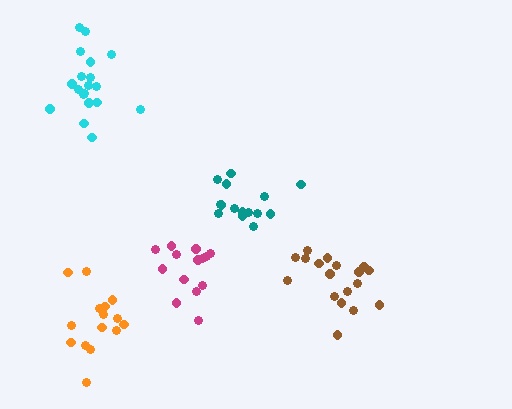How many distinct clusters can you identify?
There are 5 distinct clusters.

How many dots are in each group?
Group 1: 19 dots, Group 2: 15 dots, Group 3: 15 dots, Group 4: 14 dots, Group 5: 18 dots (81 total).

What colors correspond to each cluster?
The clusters are colored: cyan, orange, teal, magenta, brown.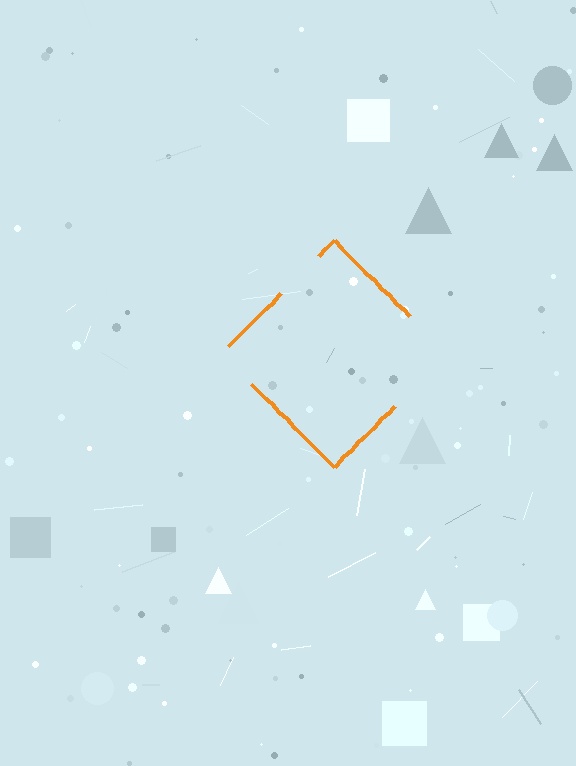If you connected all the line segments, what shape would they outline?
They would outline a diamond.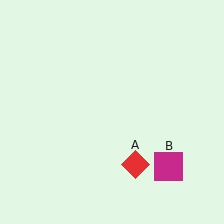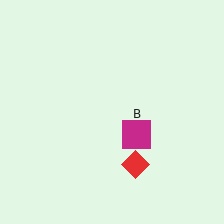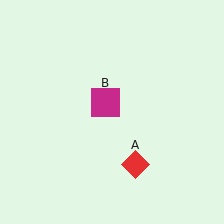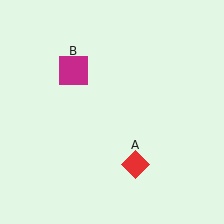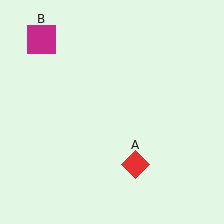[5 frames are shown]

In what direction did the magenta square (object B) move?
The magenta square (object B) moved up and to the left.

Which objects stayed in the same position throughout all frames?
Red diamond (object A) remained stationary.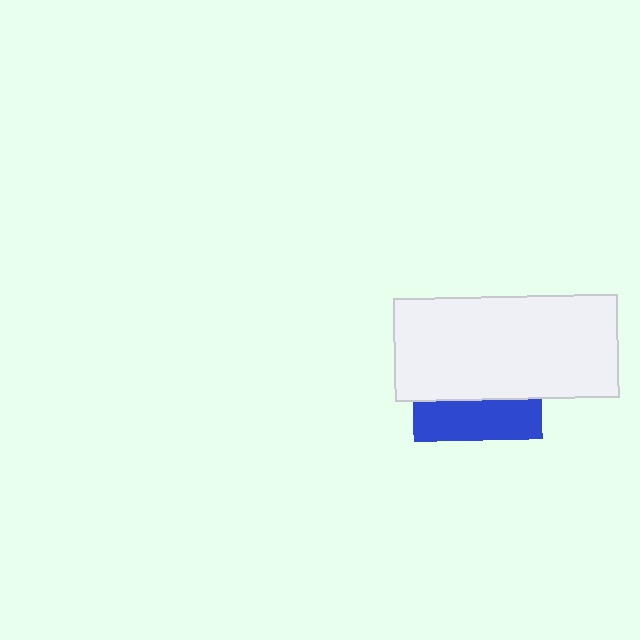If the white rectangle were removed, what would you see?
You would see the complete blue square.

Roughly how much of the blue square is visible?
A small part of it is visible (roughly 31%).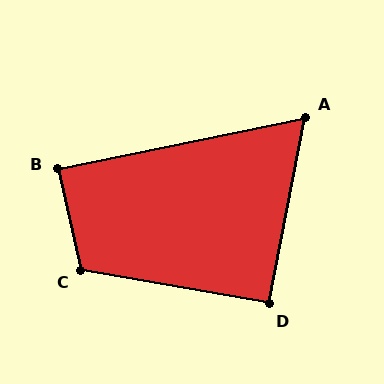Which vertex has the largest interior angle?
C, at approximately 113 degrees.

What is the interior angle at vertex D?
Approximately 91 degrees (approximately right).